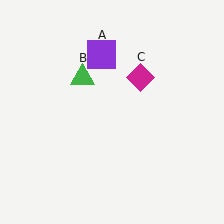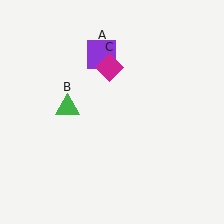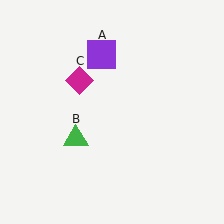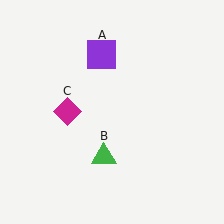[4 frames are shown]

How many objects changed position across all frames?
2 objects changed position: green triangle (object B), magenta diamond (object C).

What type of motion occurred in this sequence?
The green triangle (object B), magenta diamond (object C) rotated counterclockwise around the center of the scene.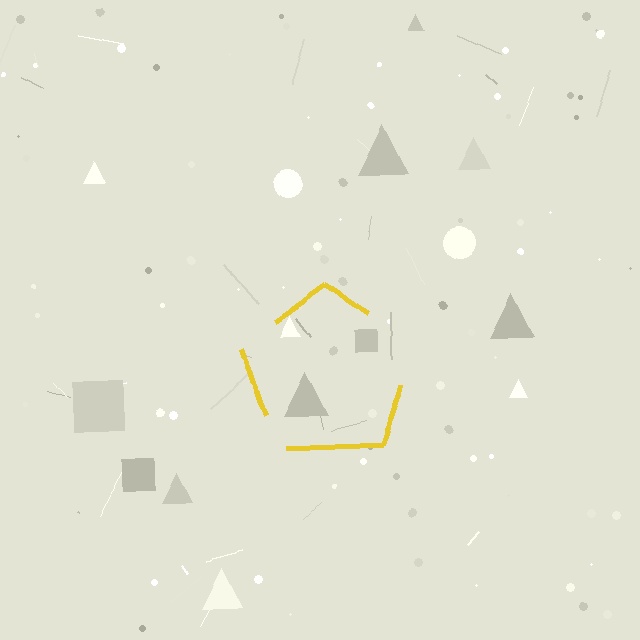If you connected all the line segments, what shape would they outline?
They would outline a pentagon.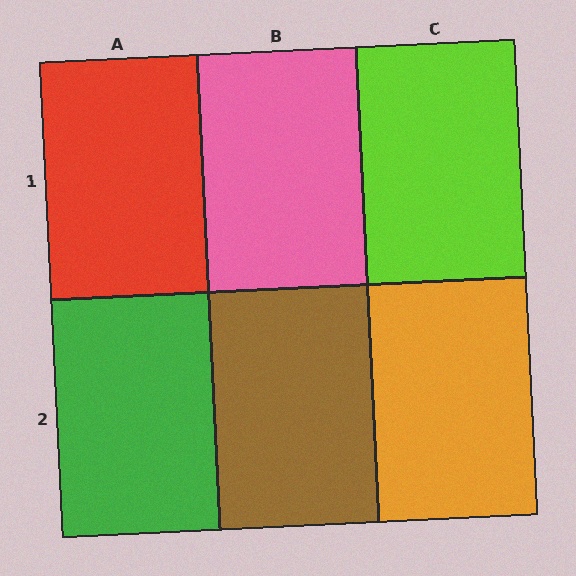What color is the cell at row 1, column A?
Red.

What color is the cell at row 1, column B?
Pink.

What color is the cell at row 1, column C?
Lime.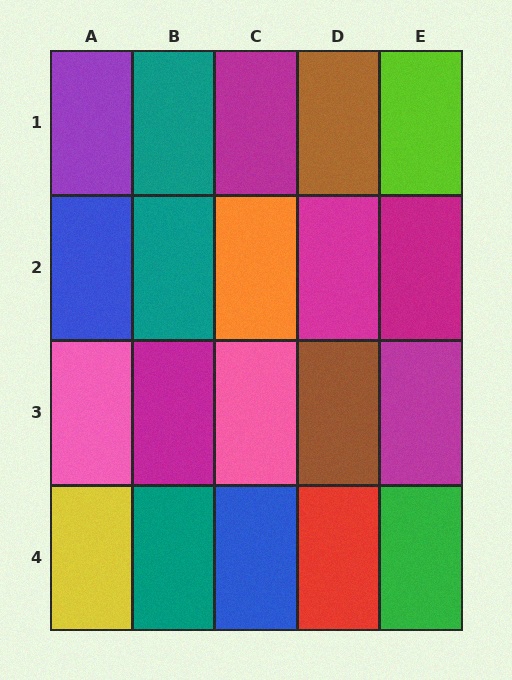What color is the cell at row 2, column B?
Teal.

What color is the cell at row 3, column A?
Pink.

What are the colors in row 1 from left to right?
Purple, teal, magenta, brown, lime.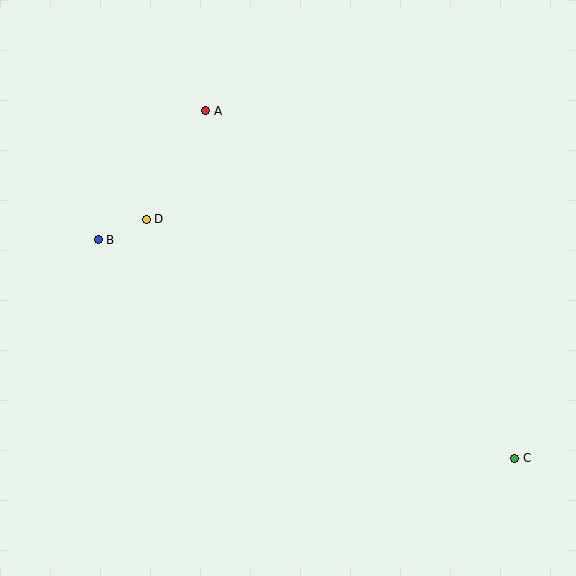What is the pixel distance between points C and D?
The distance between C and D is 439 pixels.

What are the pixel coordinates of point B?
Point B is at (98, 240).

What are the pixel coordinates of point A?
Point A is at (206, 111).